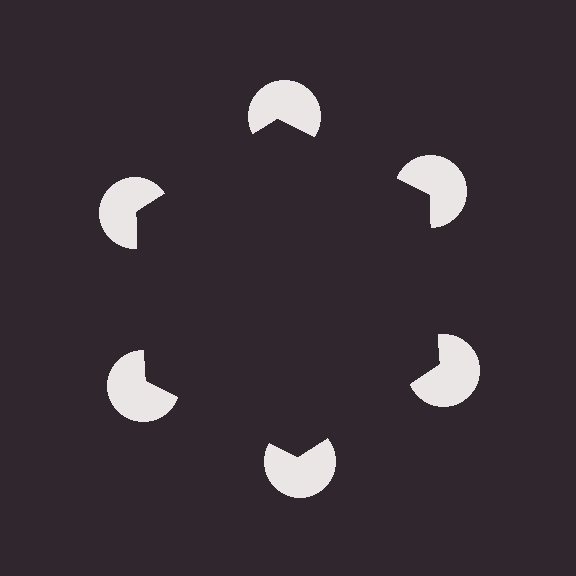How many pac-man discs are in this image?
There are 6 — one at each vertex of the illusory hexagon.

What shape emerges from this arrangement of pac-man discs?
An illusory hexagon — its edges are inferred from the aligned wedge cuts in the pac-man discs, not physically drawn.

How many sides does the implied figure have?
6 sides.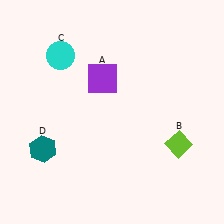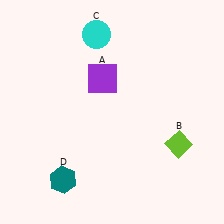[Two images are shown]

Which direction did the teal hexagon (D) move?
The teal hexagon (D) moved down.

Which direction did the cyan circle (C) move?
The cyan circle (C) moved right.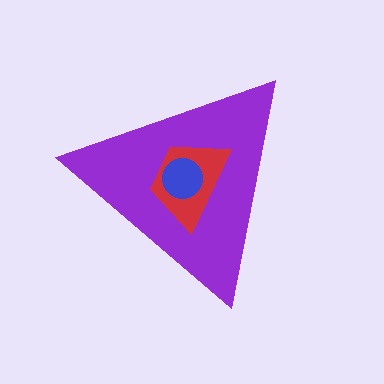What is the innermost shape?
The blue circle.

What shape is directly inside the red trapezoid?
The blue circle.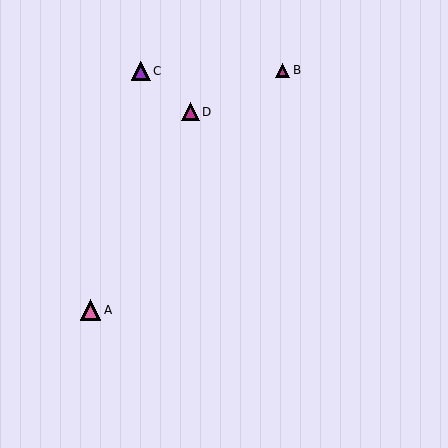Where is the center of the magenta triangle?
The center of the magenta triangle is at (283, 70).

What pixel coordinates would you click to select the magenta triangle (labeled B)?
Click at (283, 70) to select the magenta triangle B.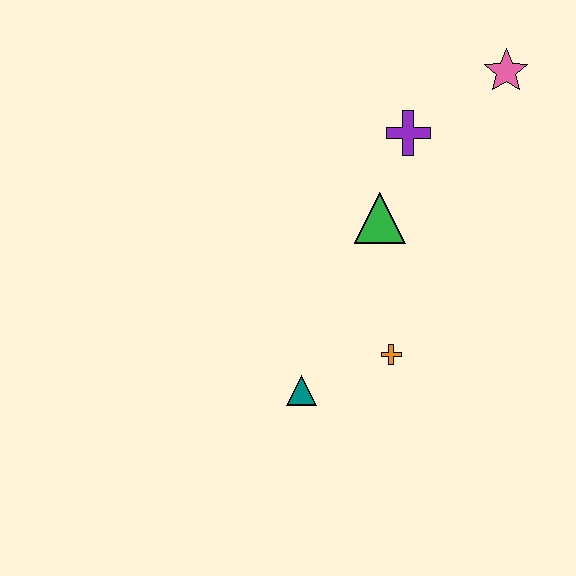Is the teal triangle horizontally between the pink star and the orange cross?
No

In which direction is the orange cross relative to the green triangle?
The orange cross is below the green triangle.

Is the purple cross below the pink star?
Yes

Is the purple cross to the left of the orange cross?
No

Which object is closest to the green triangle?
The purple cross is closest to the green triangle.